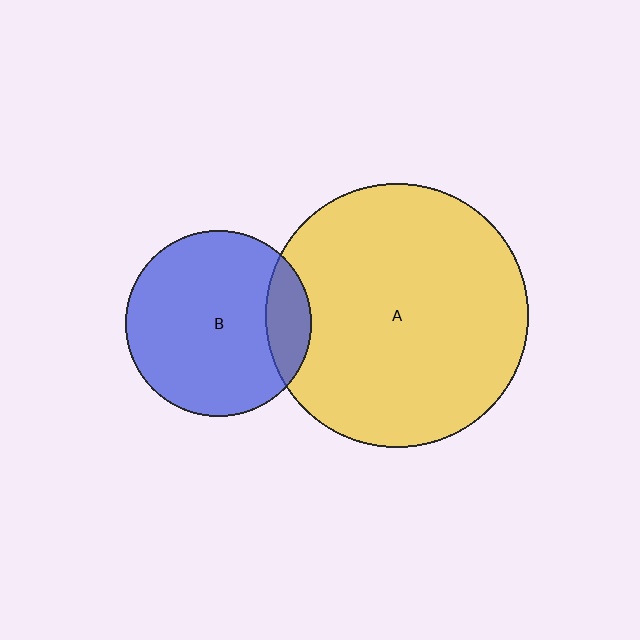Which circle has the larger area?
Circle A (yellow).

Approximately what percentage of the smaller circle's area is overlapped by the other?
Approximately 15%.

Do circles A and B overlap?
Yes.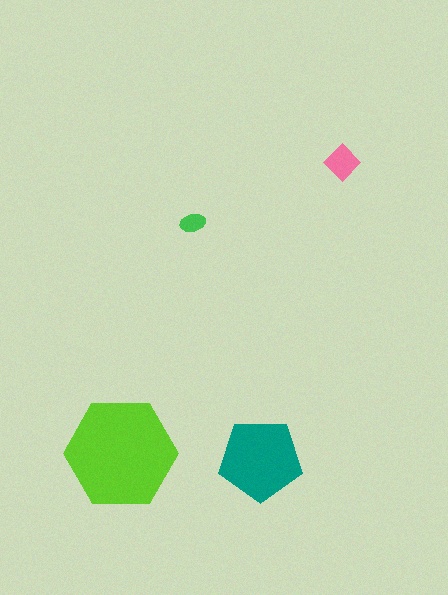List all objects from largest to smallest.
The lime hexagon, the teal pentagon, the pink diamond, the green ellipse.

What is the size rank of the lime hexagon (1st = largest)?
1st.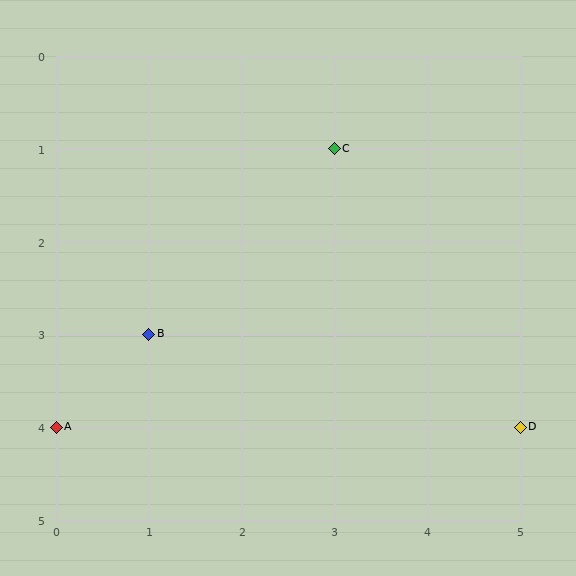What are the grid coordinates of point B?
Point B is at grid coordinates (1, 3).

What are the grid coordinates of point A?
Point A is at grid coordinates (0, 4).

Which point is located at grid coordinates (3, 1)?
Point C is at (3, 1).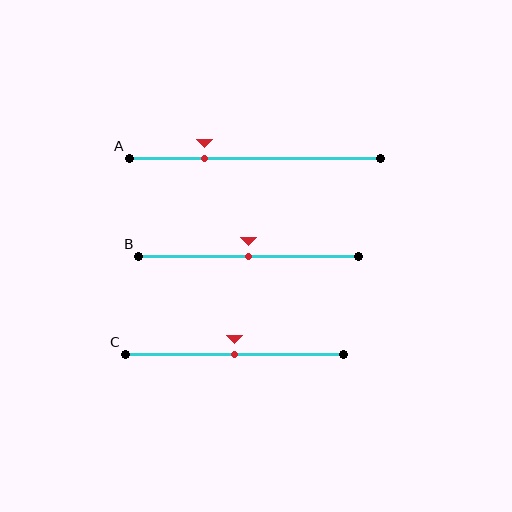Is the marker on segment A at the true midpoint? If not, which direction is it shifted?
No, the marker on segment A is shifted to the left by about 20% of the segment length.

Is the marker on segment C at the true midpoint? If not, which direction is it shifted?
Yes, the marker on segment C is at the true midpoint.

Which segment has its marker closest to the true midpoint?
Segment B has its marker closest to the true midpoint.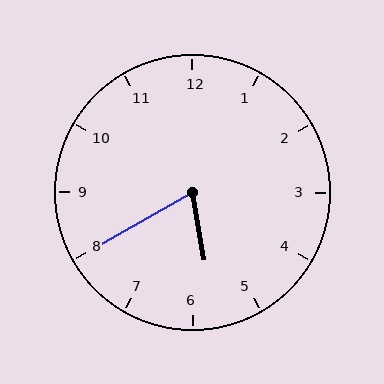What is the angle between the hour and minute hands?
Approximately 70 degrees.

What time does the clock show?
5:40.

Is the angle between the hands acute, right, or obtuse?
It is acute.